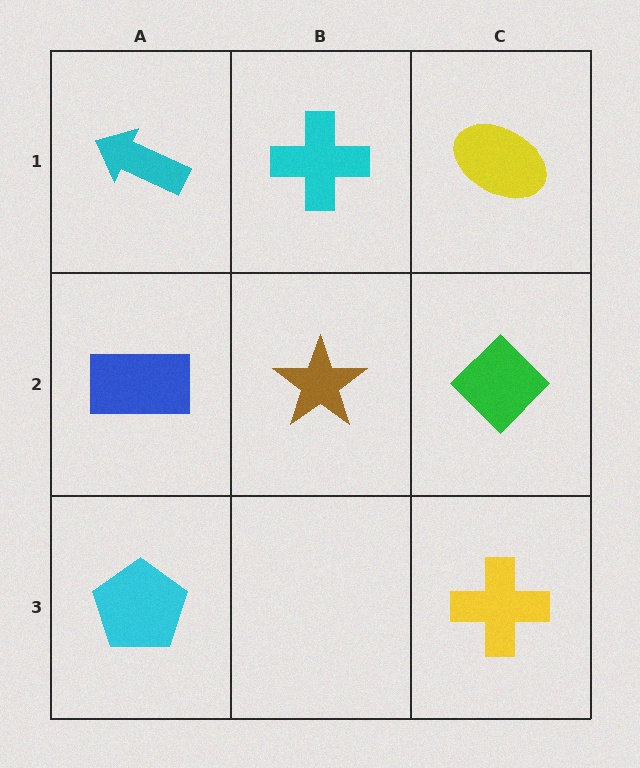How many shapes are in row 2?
3 shapes.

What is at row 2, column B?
A brown star.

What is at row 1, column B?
A cyan cross.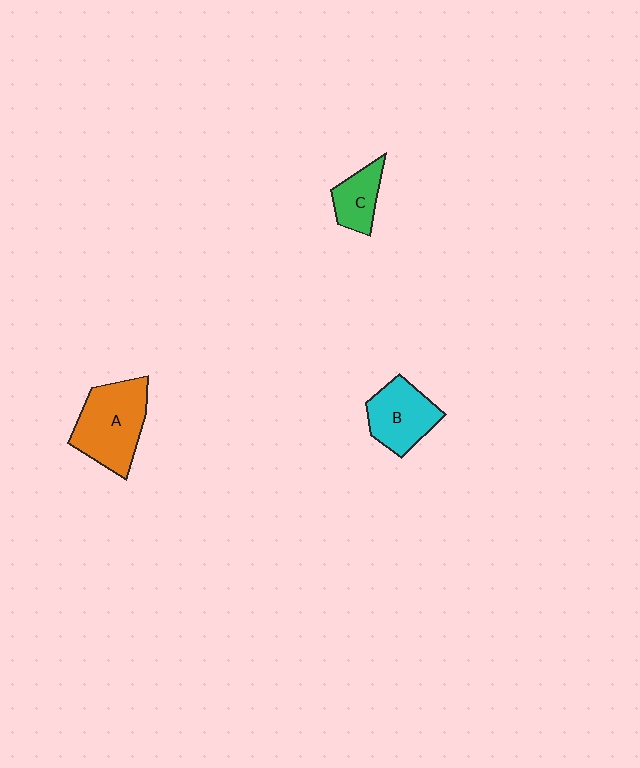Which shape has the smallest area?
Shape C (green).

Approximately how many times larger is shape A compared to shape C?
Approximately 2.1 times.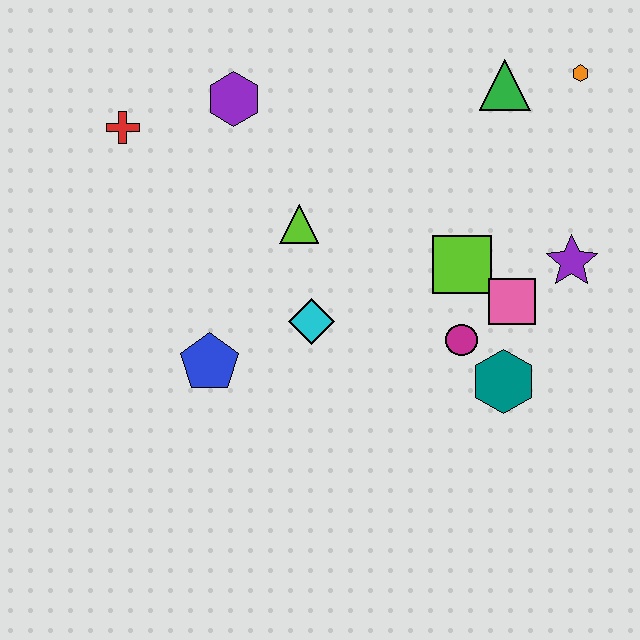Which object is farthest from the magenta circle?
The red cross is farthest from the magenta circle.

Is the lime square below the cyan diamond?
No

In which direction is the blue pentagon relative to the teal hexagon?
The blue pentagon is to the left of the teal hexagon.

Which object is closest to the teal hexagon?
The magenta circle is closest to the teal hexagon.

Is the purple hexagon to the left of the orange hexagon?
Yes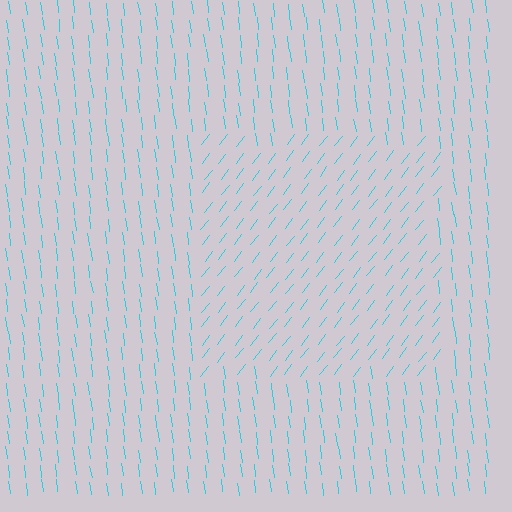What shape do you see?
I see a rectangle.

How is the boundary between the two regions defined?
The boundary is defined purely by a change in line orientation (approximately 45 degrees difference). All lines are the same color and thickness.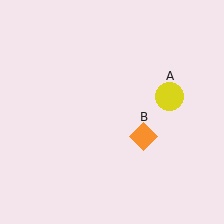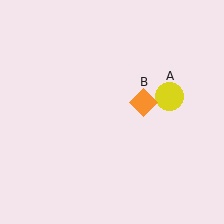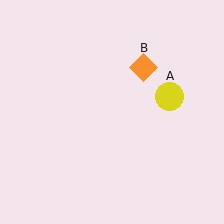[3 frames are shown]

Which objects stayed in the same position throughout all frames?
Yellow circle (object A) remained stationary.